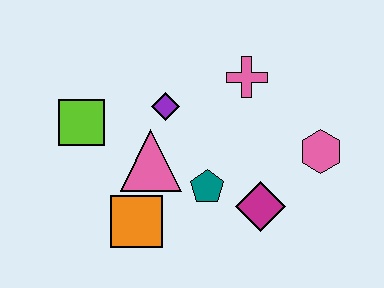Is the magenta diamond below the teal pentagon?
Yes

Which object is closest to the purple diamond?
The pink triangle is closest to the purple diamond.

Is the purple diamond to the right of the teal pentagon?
No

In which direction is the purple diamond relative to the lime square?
The purple diamond is to the right of the lime square.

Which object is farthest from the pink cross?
The orange square is farthest from the pink cross.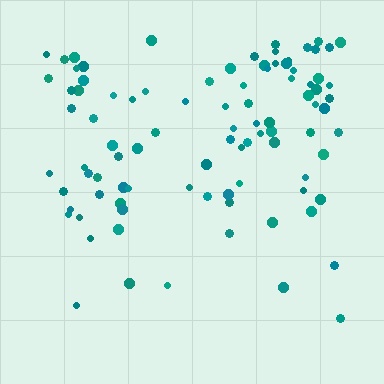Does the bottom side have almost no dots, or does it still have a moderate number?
Still a moderate number, just noticeably fewer than the top.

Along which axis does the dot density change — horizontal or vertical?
Vertical.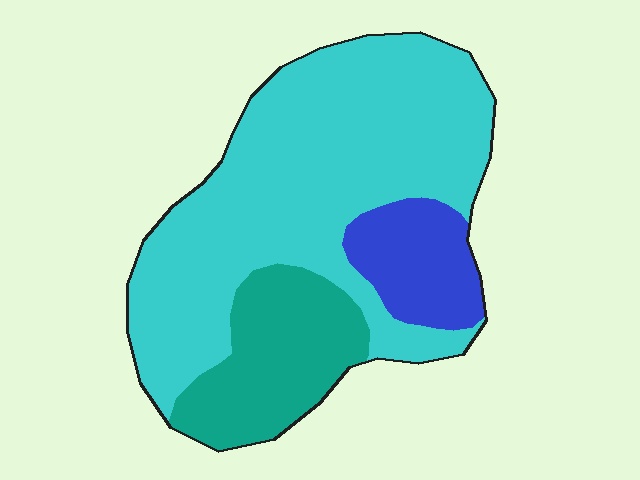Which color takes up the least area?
Blue, at roughly 15%.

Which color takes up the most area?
Cyan, at roughly 65%.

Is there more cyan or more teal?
Cyan.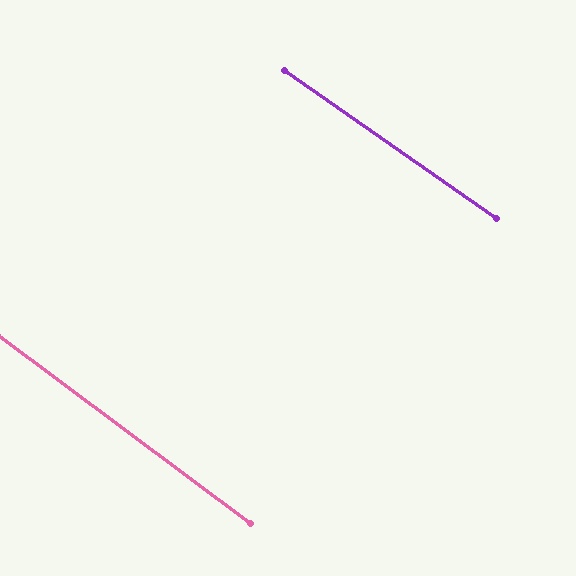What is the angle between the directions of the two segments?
Approximately 2 degrees.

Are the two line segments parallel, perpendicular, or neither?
Parallel — their directions differ by only 1.6°.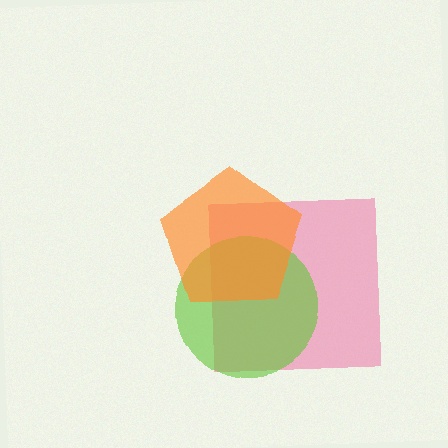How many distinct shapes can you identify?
There are 3 distinct shapes: a pink square, a lime circle, an orange pentagon.